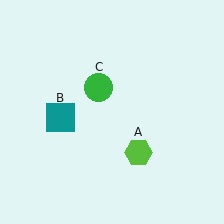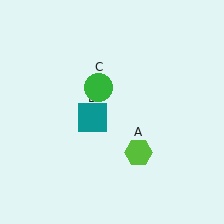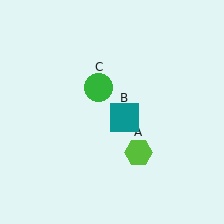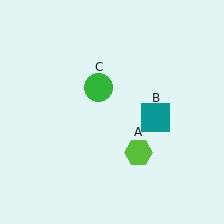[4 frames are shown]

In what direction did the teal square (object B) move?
The teal square (object B) moved right.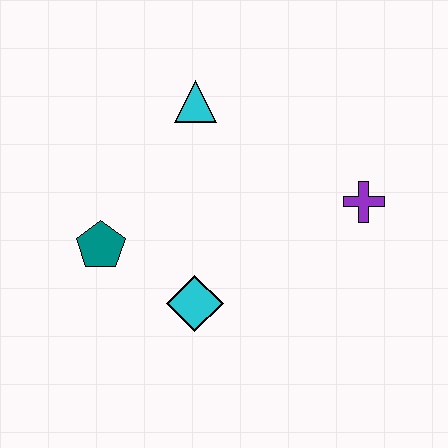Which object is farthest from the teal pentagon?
The purple cross is farthest from the teal pentagon.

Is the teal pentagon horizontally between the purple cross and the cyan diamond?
No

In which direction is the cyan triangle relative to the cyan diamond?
The cyan triangle is above the cyan diamond.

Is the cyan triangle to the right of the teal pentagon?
Yes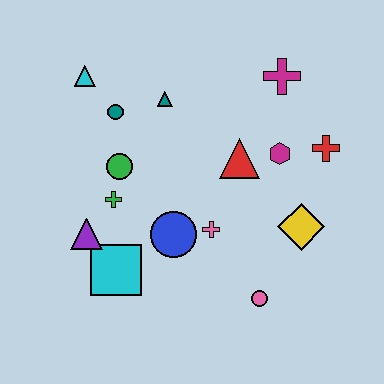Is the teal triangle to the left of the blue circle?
Yes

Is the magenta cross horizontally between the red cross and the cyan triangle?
Yes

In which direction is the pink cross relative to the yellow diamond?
The pink cross is to the left of the yellow diamond.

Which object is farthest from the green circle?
The red cross is farthest from the green circle.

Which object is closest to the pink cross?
The blue circle is closest to the pink cross.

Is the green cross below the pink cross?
No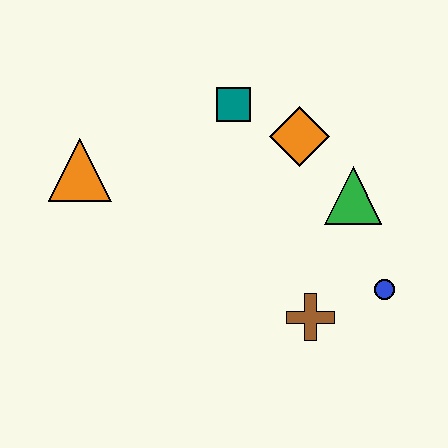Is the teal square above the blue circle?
Yes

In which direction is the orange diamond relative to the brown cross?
The orange diamond is above the brown cross.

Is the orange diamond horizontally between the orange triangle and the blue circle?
Yes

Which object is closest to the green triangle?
The orange diamond is closest to the green triangle.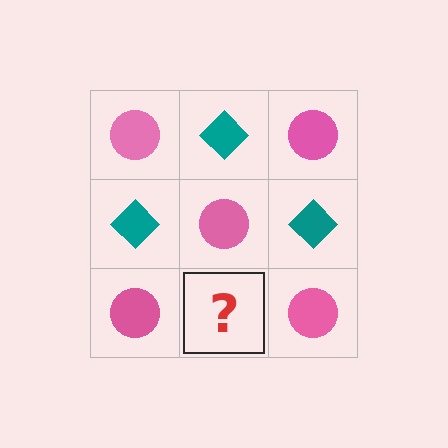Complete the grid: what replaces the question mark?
The question mark should be replaced with a teal diamond.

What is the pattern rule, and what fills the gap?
The rule is that it alternates pink circle and teal diamond in a checkerboard pattern. The gap should be filled with a teal diamond.